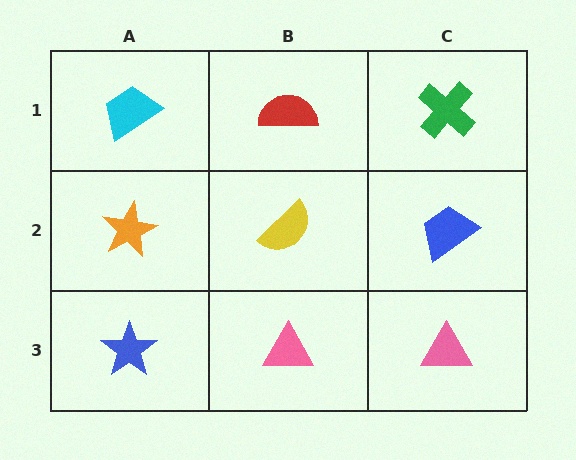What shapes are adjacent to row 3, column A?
An orange star (row 2, column A), a pink triangle (row 3, column B).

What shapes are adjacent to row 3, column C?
A blue trapezoid (row 2, column C), a pink triangle (row 3, column B).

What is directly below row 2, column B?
A pink triangle.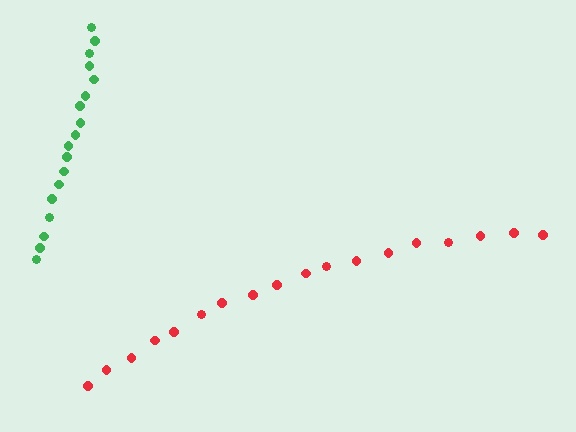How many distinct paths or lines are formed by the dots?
There are 2 distinct paths.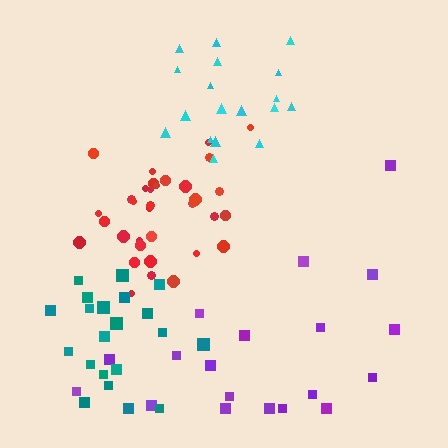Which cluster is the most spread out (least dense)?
Purple.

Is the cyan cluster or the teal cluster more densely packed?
Cyan.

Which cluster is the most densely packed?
Red.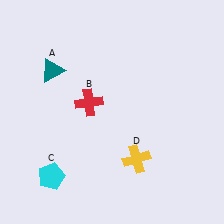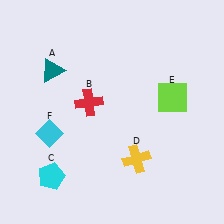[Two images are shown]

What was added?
A lime square (E), a cyan diamond (F) were added in Image 2.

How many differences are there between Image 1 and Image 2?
There are 2 differences between the two images.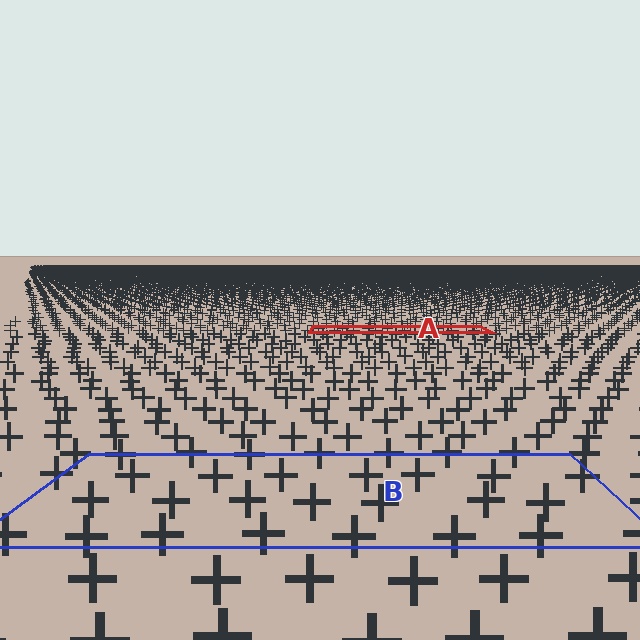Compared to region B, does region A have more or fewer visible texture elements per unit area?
Region A has more texture elements per unit area — they are packed more densely because it is farther away.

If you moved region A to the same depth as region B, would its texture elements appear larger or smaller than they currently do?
They would appear larger. At a closer depth, the same texture elements are projected at a bigger on-screen size.